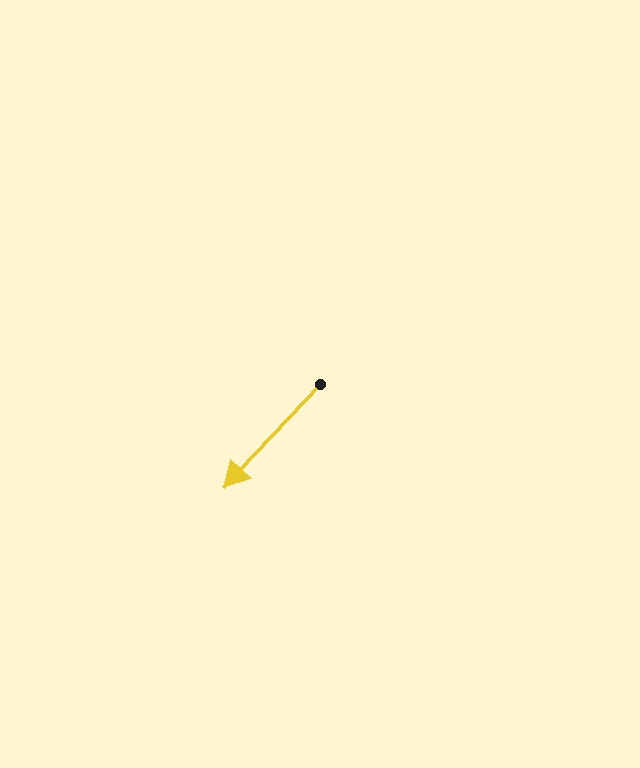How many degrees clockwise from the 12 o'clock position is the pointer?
Approximately 223 degrees.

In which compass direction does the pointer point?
Southwest.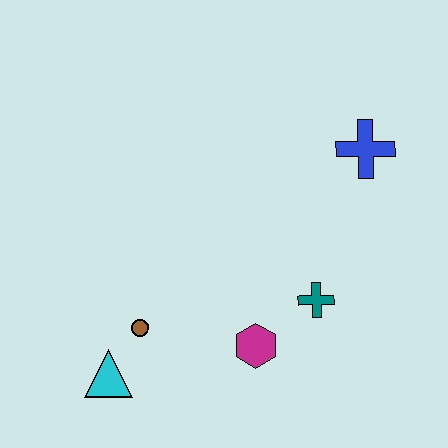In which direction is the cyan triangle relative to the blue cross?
The cyan triangle is to the left of the blue cross.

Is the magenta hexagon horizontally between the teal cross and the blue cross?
No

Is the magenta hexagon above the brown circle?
No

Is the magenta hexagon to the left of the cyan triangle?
No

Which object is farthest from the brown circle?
The blue cross is farthest from the brown circle.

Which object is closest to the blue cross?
The teal cross is closest to the blue cross.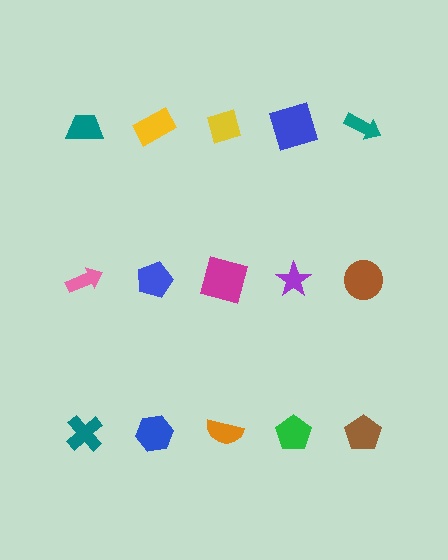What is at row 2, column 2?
A blue pentagon.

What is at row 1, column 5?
A teal arrow.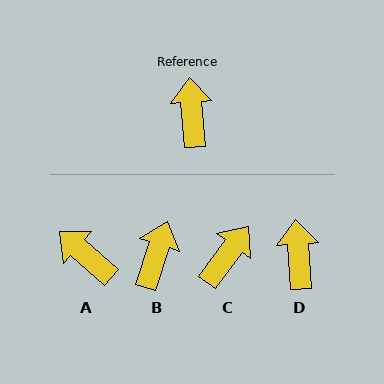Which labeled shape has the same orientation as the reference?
D.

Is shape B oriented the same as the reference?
No, it is off by about 22 degrees.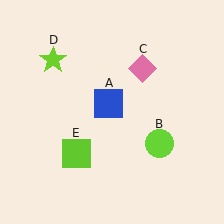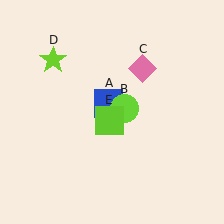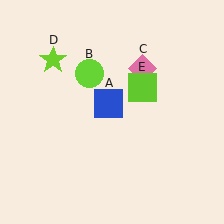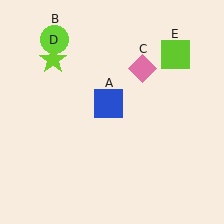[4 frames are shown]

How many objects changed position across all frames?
2 objects changed position: lime circle (object B), lime square (object E).